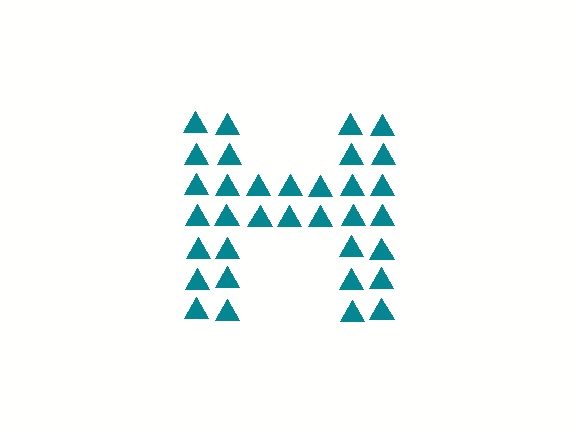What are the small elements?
The small elements are triangles.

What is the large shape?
The large shape is the letter H.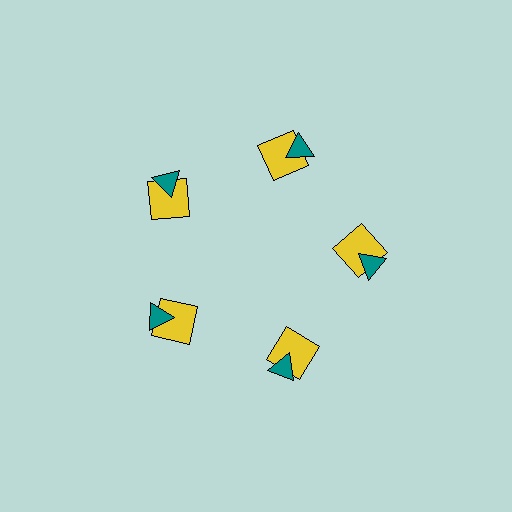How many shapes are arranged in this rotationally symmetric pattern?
There are 10 shapes, arranged in 5 groups of 2.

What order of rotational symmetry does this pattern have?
This pattern has 5-fold rotational symmetry.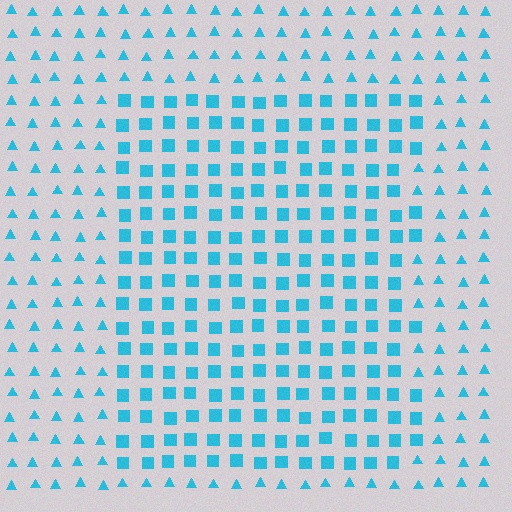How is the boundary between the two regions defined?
The boundary is defined by a change in element shape: squares inside vs. triangles outside. All elements share the same color and spacing.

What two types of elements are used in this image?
The image uses squares inside the rectangle region and triangles outside it.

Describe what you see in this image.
The image is filled with small cyan elements arranged in a uniform grid. A rectangle-shaped region contains squares, while the surrounding area contains triangles. The boundary is defined purely by the change in element shape.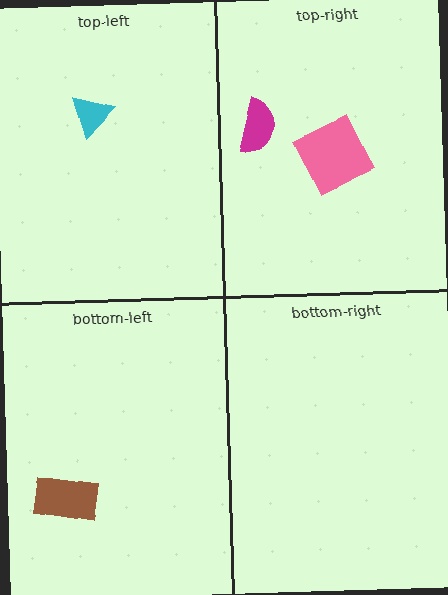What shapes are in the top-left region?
The cyan triangle.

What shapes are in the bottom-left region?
The brown rectangle.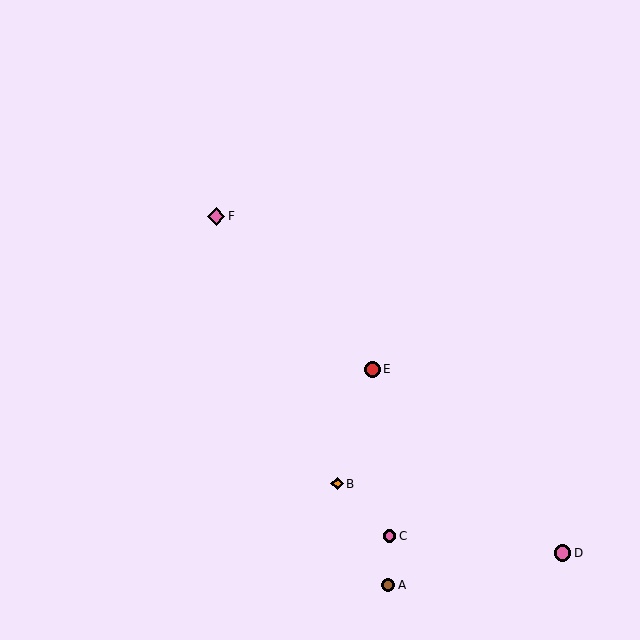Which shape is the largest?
The pink diamond (labeled F) is the largest.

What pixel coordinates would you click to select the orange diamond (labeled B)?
Click at (337, 484) to select the orange diamond B.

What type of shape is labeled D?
Shape D is a pink circle.